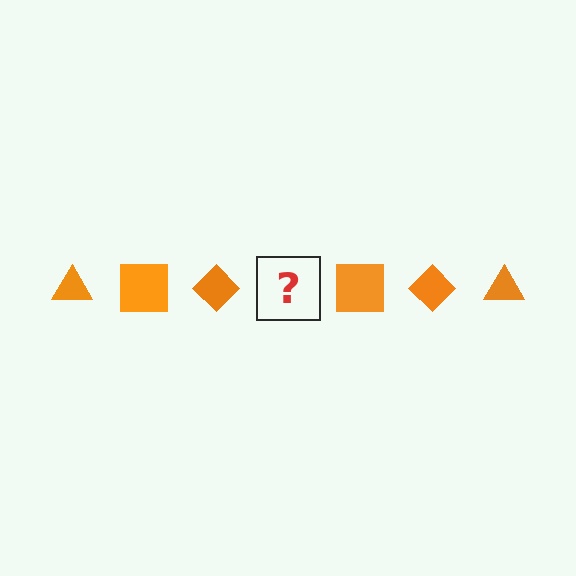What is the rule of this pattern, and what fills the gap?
The rule is that the pattern cycles through triangle, square, diamond shapes in orange. The gap should be filled with an orange triangle.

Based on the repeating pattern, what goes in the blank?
The blank should be an orange triangle.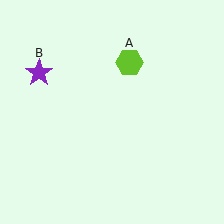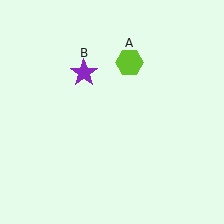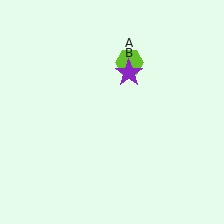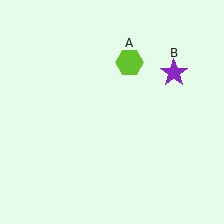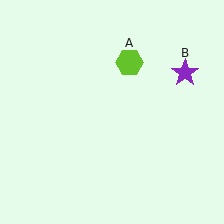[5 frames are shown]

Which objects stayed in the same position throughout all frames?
Lime hexagon (object A) remained stationary.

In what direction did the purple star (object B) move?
The purple star (object B) moved right.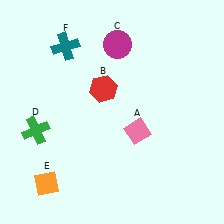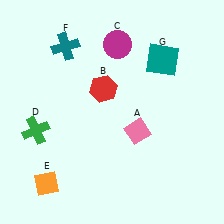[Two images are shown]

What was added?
A teal square (G) was added in Image 2.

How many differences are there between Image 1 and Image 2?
There is 1 difference between the two images.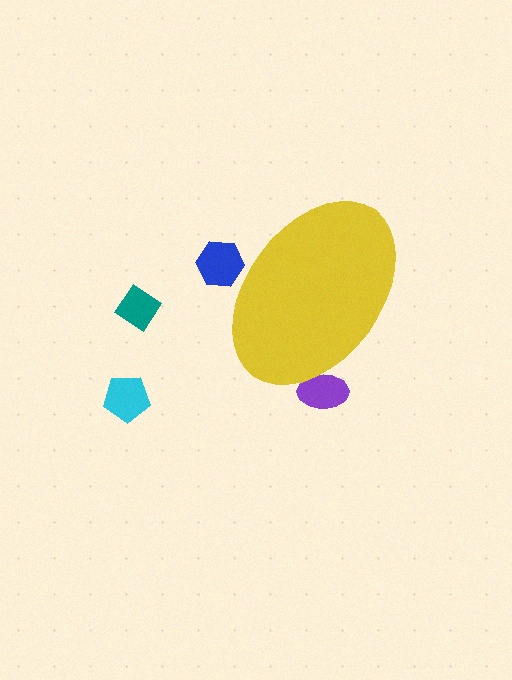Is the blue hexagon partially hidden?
Yes, the blue hexagon is partially hidden behind the yellow ellipse.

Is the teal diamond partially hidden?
No, the teal diamond is fully visible.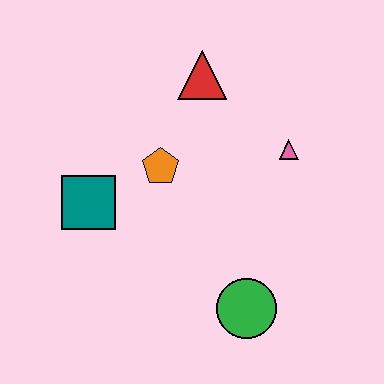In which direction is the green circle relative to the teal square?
The green circle is to the right of the teal square.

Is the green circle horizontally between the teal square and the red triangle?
No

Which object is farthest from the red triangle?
The green circle is farthest from the red triangle.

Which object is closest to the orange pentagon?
The teal square is closest to the orange pentagon.